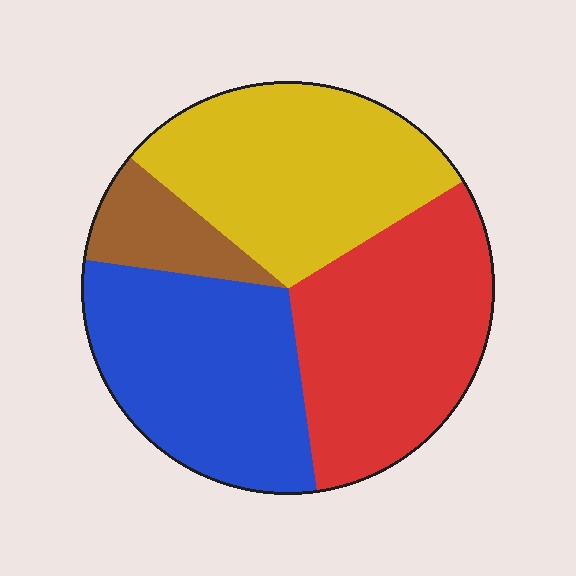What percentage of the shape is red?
Red covers around 30% of the shape.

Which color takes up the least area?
Brown, at roughly 10%.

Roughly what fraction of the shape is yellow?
Yellow takes up about one third (1/3) of the shape.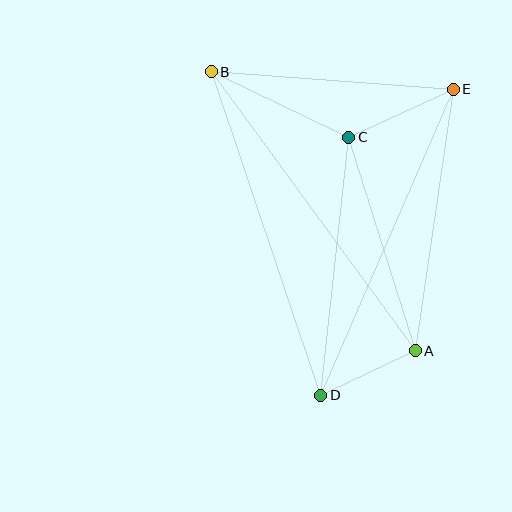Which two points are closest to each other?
Points A and D are closest to each other.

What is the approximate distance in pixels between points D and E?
The distance between D and E is approximately 333 pixels.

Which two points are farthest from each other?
Points A and B are farthest from each other.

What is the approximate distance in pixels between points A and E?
The distance between A and E is approximately 264 pixels.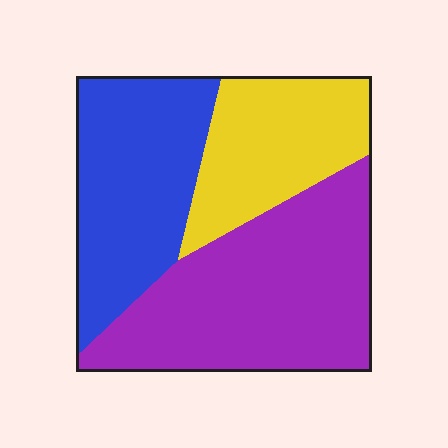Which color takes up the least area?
Yellow, at roughly 25%.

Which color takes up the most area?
Purple, at roughly 45%.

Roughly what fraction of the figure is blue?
Blue takes up about one third (1/3) of the figure.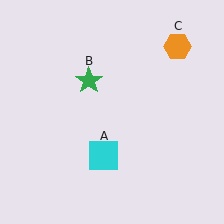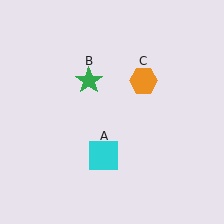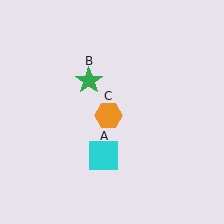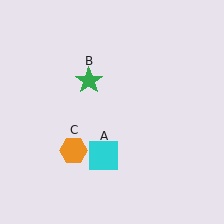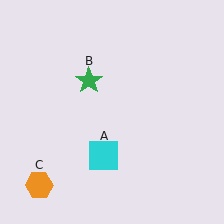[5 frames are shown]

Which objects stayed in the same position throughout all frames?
Cyan square (object A) and green star (object B) remained stationary.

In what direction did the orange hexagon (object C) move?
The orange hexagon (object C) moved down and to the left.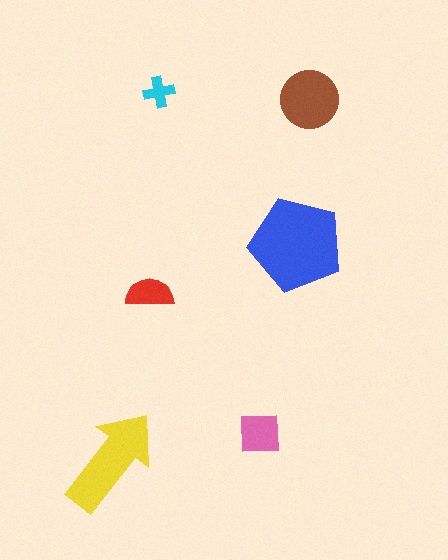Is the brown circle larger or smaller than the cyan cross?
Larger.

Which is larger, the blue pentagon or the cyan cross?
The blue pentagon.